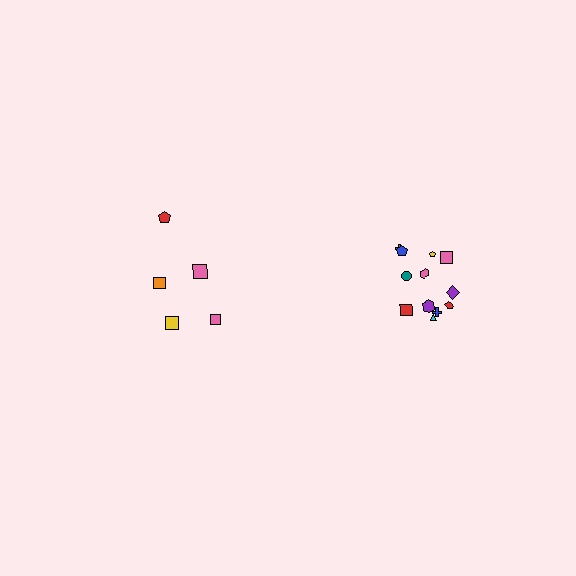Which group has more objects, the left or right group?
The right group.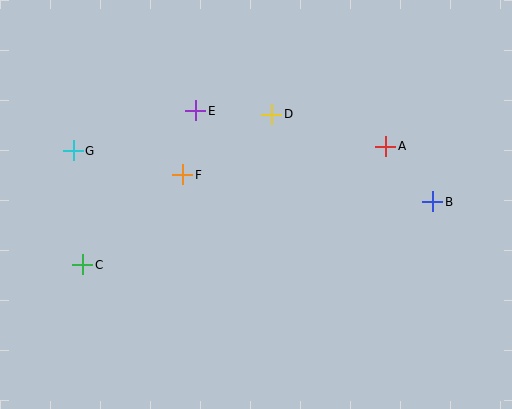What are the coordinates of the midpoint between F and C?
The midpoint between F and C is at (133, 220).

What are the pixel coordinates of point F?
Point F is at (183, 175).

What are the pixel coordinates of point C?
Point C is at (83, 265).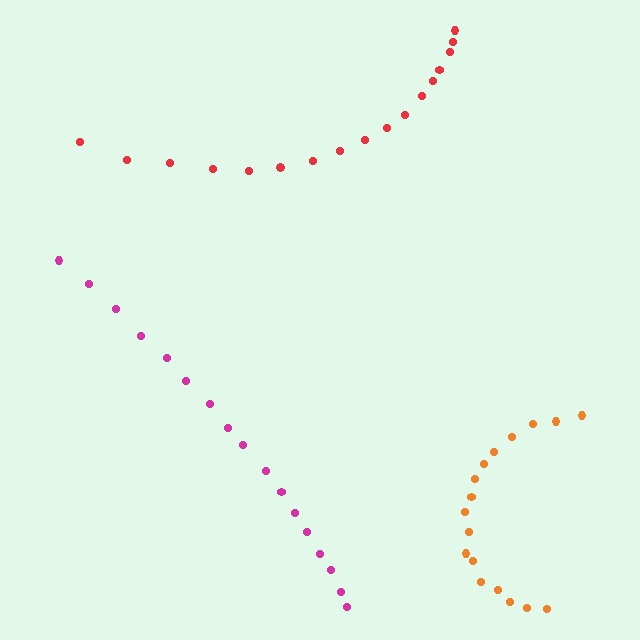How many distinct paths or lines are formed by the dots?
There are 3 distinct paths.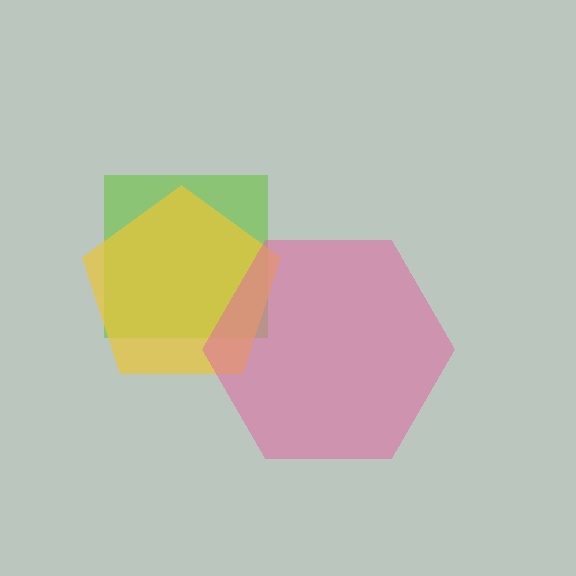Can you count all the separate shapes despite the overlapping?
Yes, there are 3 separate shapes.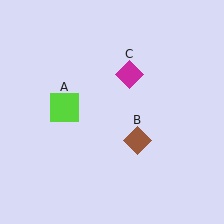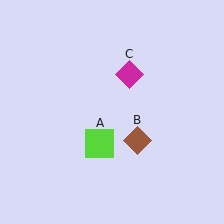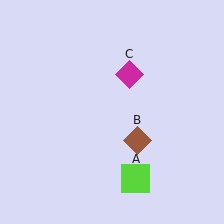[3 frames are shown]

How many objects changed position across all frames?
1 object changed position: lime square (object A).